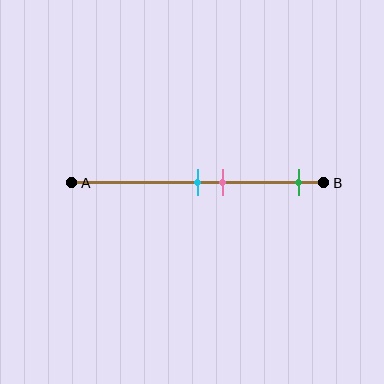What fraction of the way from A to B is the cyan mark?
The cyan mark is approximately 50% (0.5) of the way from A to B.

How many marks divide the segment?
There are 3 marks dividing the segment.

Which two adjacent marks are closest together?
The cyan and pink marks are the closest adjacent pair.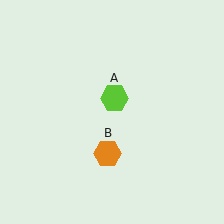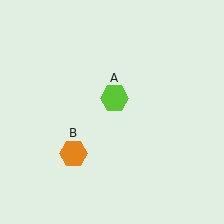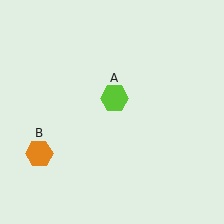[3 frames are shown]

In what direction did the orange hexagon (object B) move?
The orange hexagon (object B) moved left.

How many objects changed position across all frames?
1 object changed position: orange hexagon (object B).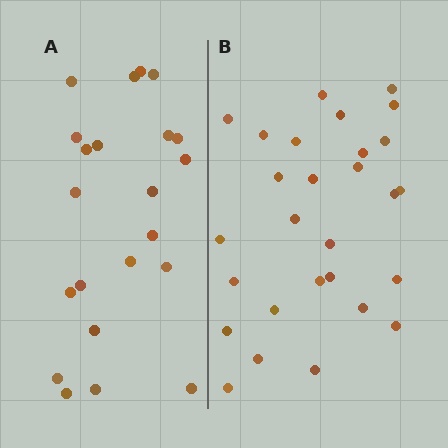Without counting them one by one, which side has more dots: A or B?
Region B (the right region) has more dots.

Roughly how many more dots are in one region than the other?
Region B has about 6 more dots than region A.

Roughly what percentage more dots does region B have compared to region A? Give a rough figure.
About 25% more.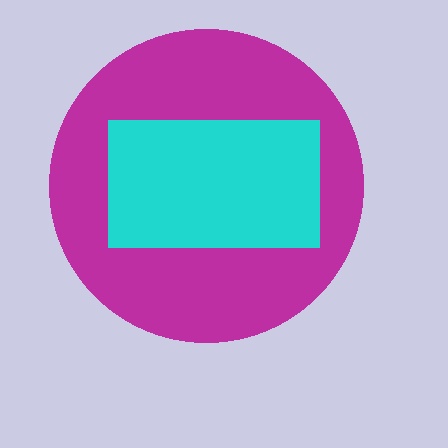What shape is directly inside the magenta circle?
The cyan rectangle.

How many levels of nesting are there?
2.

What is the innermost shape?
The cyan rectangle.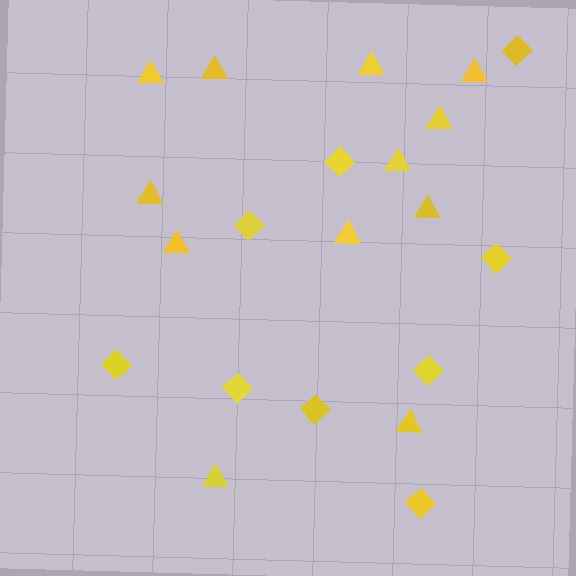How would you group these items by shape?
There are 2 groups: one group of diamonds (9) and one group of triangles (12).